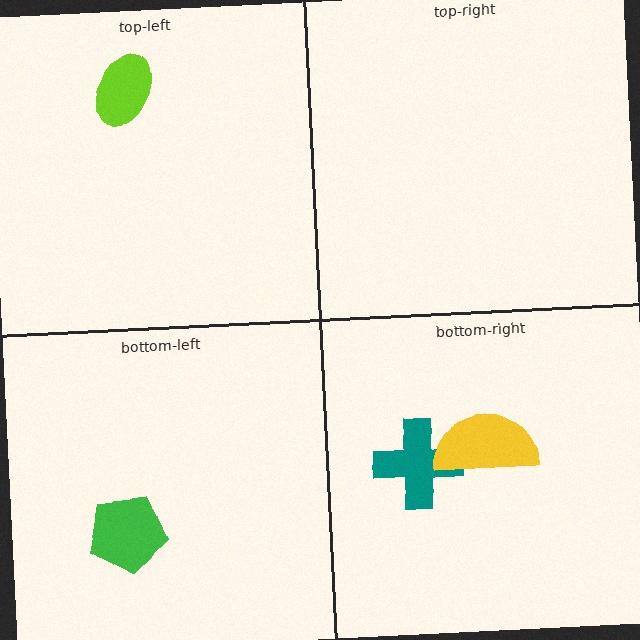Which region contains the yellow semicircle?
The bottom-right region.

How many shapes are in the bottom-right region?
2.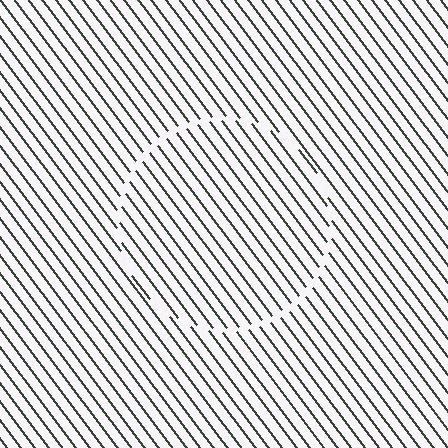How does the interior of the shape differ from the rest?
The interior of the shape contains the same grating, shifted by half a period — the contour is defined by the phase discontinuity where line-ends from the inner and outer gratings abut.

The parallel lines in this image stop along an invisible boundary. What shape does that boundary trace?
An illusory circle. The interior of the shape contains the same grating, shifted by half a period — the contour is defined by the phase discontinuity where line-ends from the inner and outer gratings abut.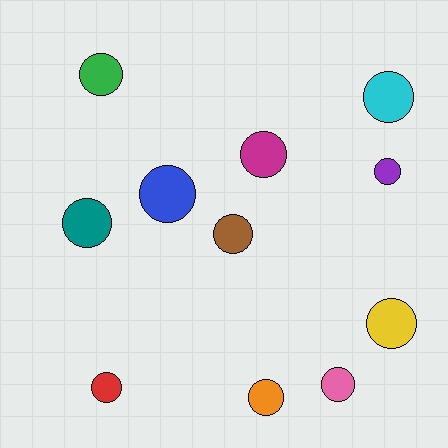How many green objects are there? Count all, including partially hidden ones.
There is 1 green object.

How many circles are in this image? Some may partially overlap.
There are 11 circles.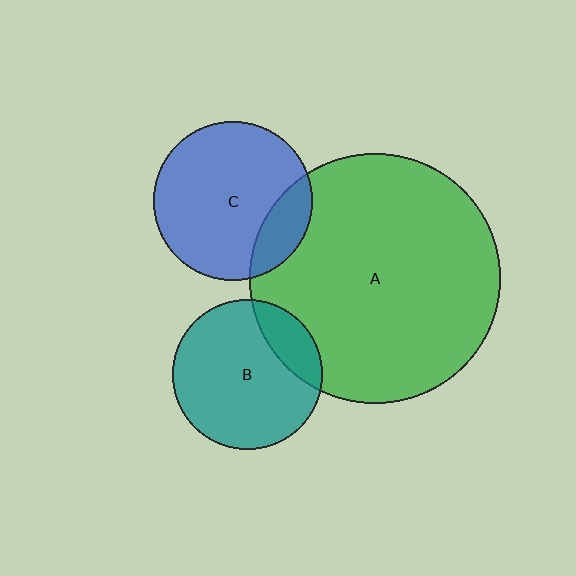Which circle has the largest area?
Circle A (green).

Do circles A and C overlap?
Yes.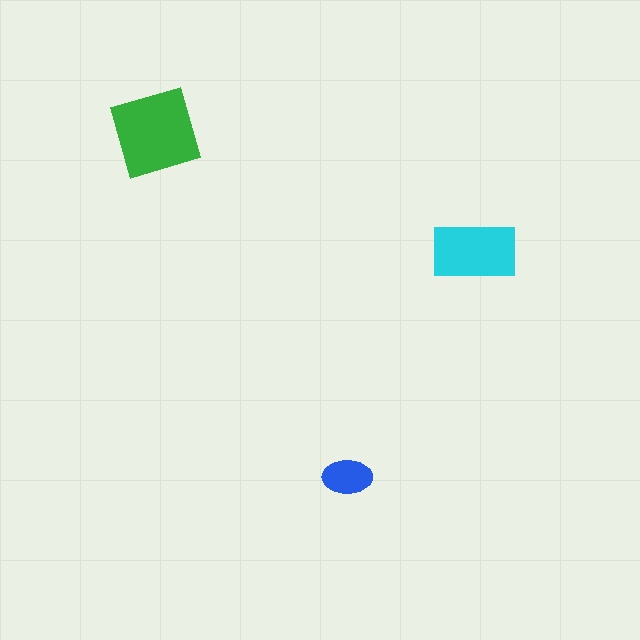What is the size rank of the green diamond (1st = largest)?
1st.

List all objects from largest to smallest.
The green diamond, the cyan rectangle, the blue ellipse.